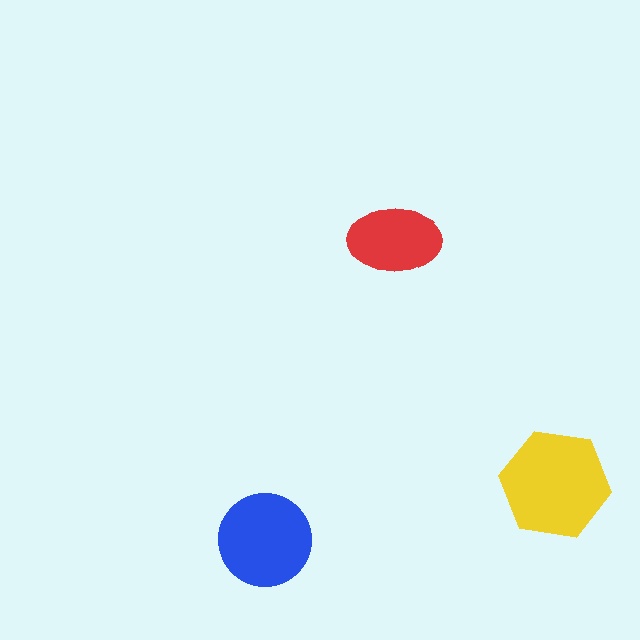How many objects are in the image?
There are 3 objects in the image.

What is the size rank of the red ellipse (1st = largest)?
3rd.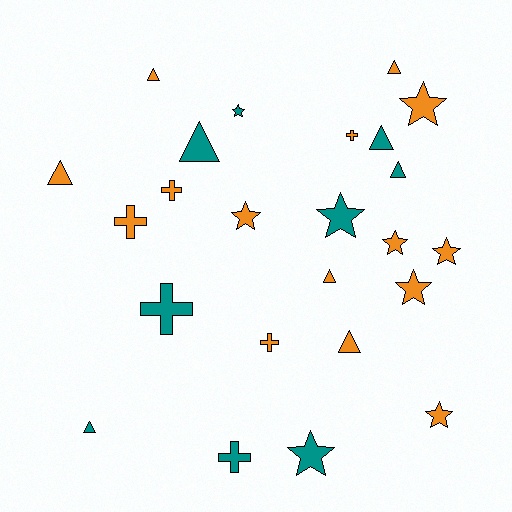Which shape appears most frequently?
Star, with 9 objects.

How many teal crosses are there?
There are 2 teal crosses.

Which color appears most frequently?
Orange, with 15 objects.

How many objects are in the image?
There are 24 objects.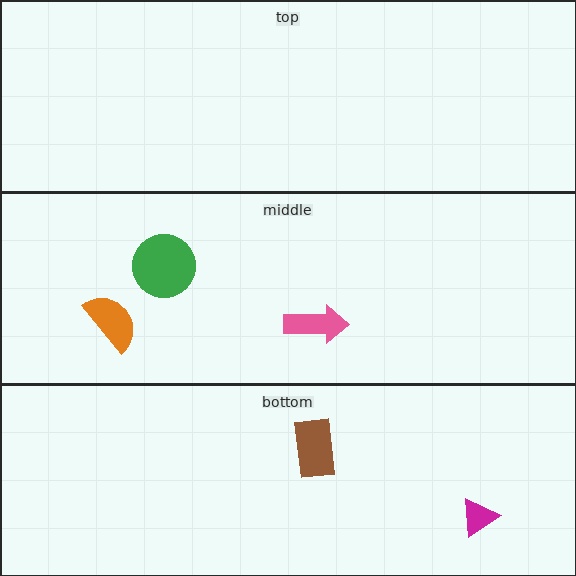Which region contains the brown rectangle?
The bottom region.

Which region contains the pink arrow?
The middle region.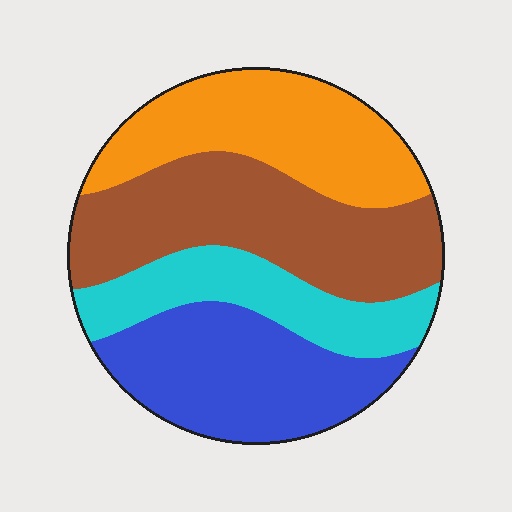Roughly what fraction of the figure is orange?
Orange takes up about one quarter (1/4) of the figure.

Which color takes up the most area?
Brown, at roughly 30%.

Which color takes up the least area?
Cyan, at roughly 20%.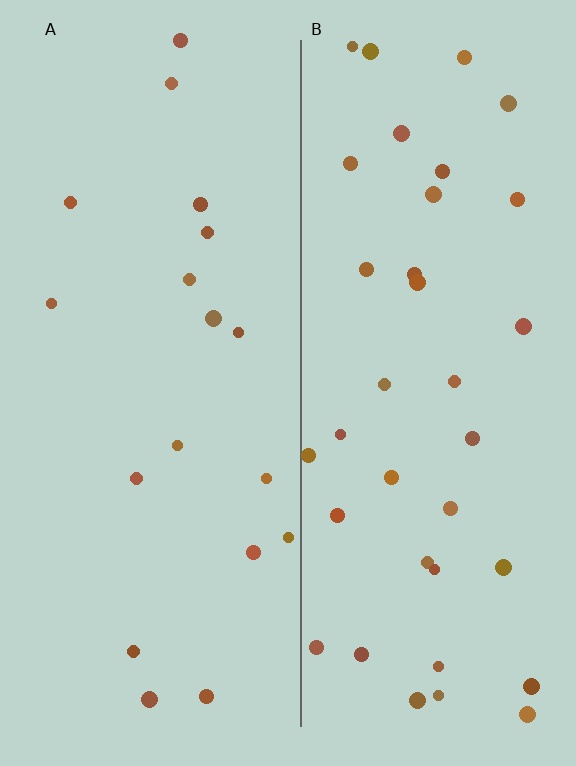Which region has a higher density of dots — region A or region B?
B (the right).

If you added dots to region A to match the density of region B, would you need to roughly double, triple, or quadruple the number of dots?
Approximately double.